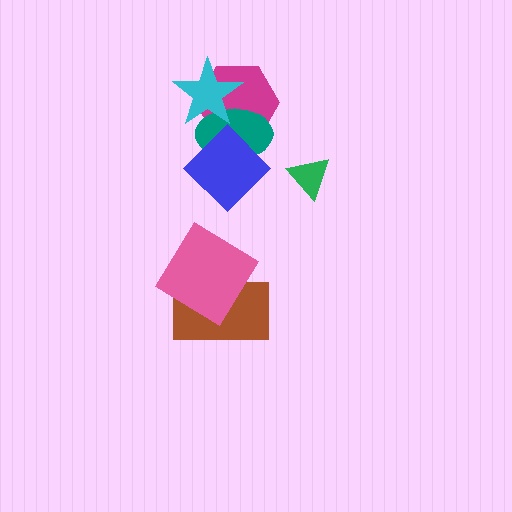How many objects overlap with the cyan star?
2 objects overlap with the cyan star.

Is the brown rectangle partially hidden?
Yes, it is partially covered by another shape.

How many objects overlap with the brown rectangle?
1 object overlaps with the brown rectangle.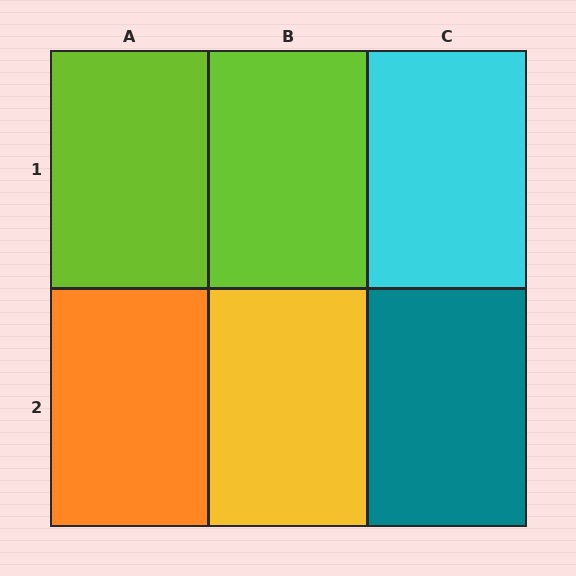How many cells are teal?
1 cell is teal.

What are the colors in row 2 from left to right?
Orange, yellow, teal.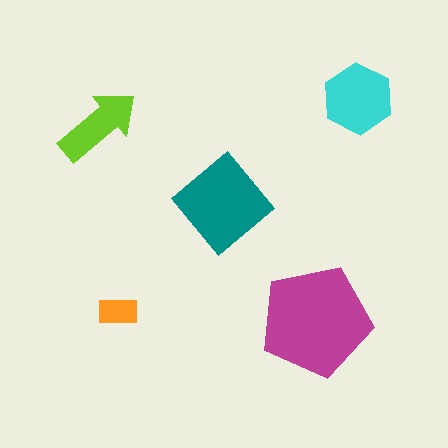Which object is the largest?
The magenta pentagon.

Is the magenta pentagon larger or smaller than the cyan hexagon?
Larger.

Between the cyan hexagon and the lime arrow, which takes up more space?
The cyan hexagon.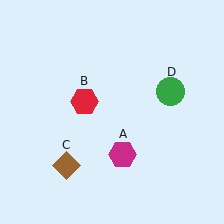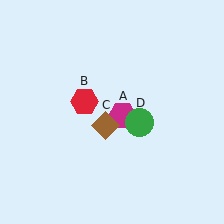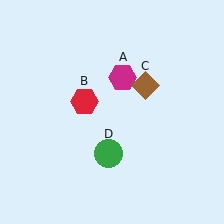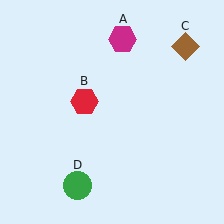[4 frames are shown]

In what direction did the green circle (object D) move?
The green circle (object D) moved down and to the left.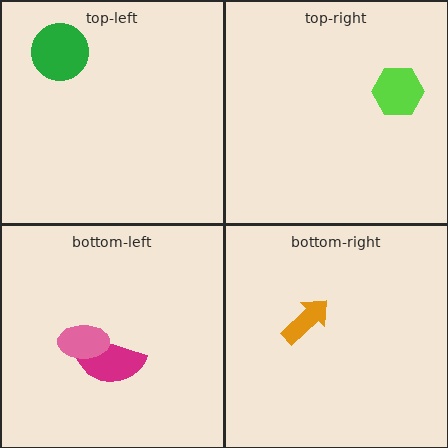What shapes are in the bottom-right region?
The orange arrow.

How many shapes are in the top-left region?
1.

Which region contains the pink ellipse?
The bottom-left region.